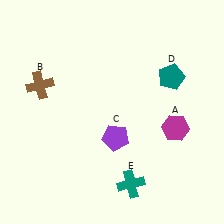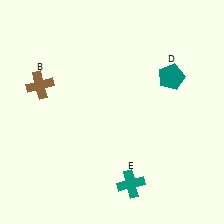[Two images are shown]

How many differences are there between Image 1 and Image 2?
There are 2 differences between the two images.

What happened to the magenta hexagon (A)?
The magenta hexagon (A) was removed in Image 2. It was in the bottom-right area of Image 1.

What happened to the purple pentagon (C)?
The purple pentagon (C) was removed in Image 2. It was in the bottom-right area of Image 1.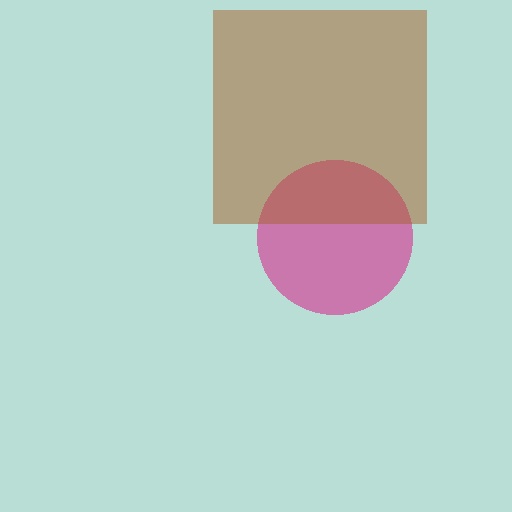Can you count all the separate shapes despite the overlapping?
Yes, there are 2 separate shapes.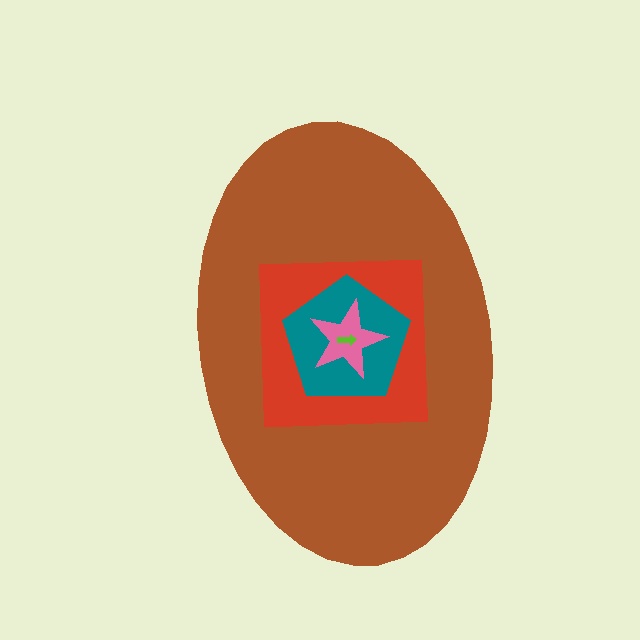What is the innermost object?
The lime arrow.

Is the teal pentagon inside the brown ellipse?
Yes.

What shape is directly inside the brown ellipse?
The red square.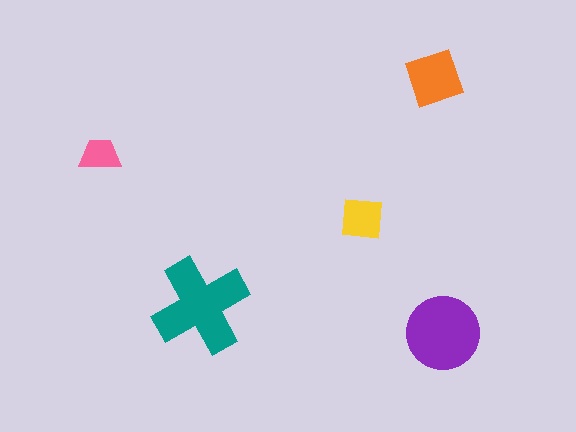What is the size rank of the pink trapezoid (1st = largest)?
5th.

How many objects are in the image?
There are 5 objects in the image.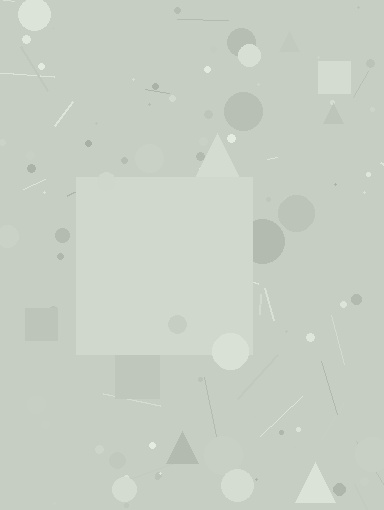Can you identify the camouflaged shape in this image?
The camouflaged shape is a square.